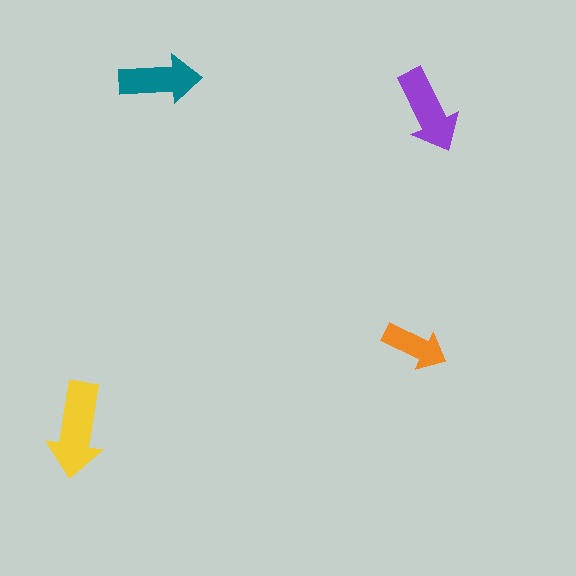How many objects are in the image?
There are 4 objects in the image.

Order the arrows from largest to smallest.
the yellow one, the purple one, the teal one, the orange one.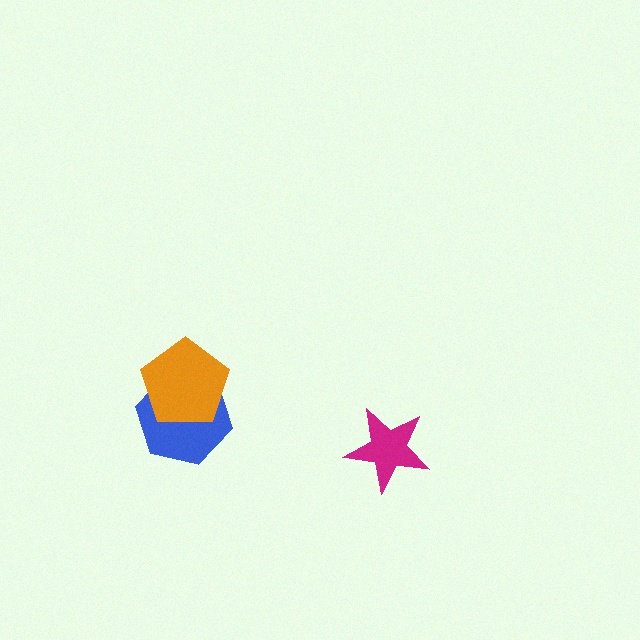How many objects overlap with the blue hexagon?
1 object overlaps with the blue hexagon.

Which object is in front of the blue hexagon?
The orange pentagon is in front of the blue hexagon.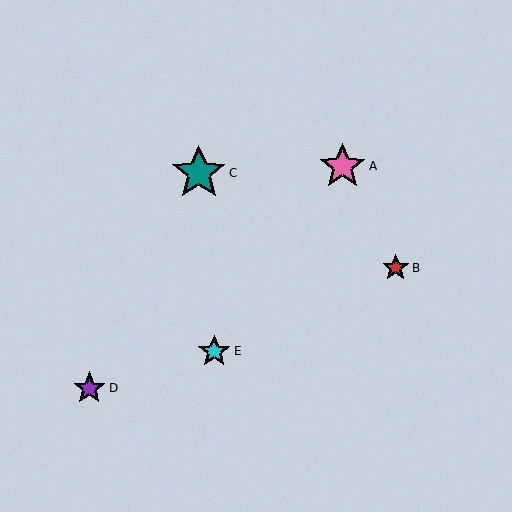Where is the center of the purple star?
The center of the purple star is at (89, 388).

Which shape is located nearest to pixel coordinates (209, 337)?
The cyan star (labeled E) at (214, 351) is nearest to that location.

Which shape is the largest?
The teal star (labeled C) is the largest.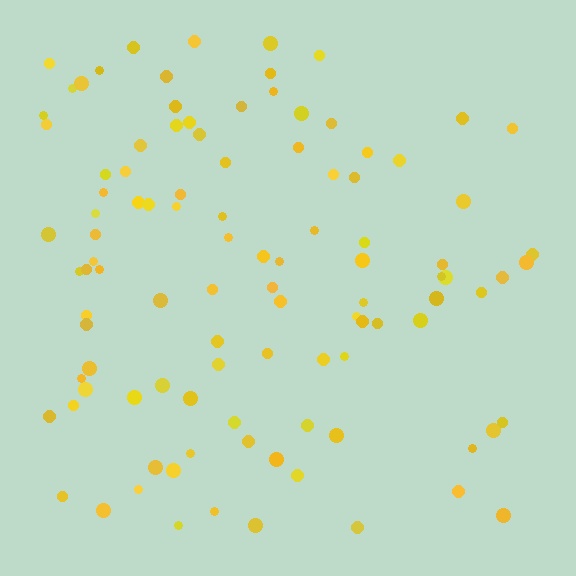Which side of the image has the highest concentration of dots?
The left.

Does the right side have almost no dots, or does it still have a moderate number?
Still a moderate number, just noticeably fewer than the left.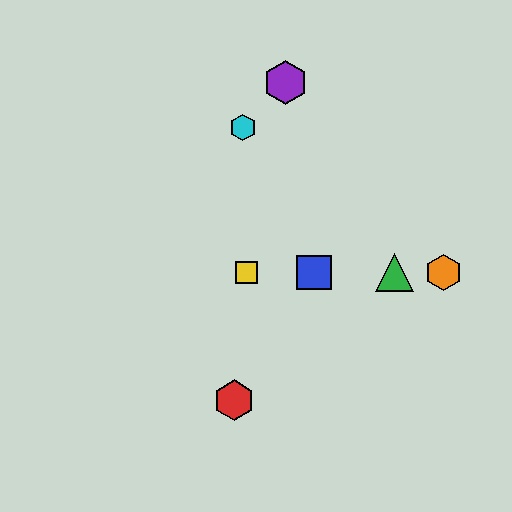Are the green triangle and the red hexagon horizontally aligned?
No, the green triangle is at y≈273 and the red hexagon is at y≈400.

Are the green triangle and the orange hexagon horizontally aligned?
Yes, both are at y≈273.